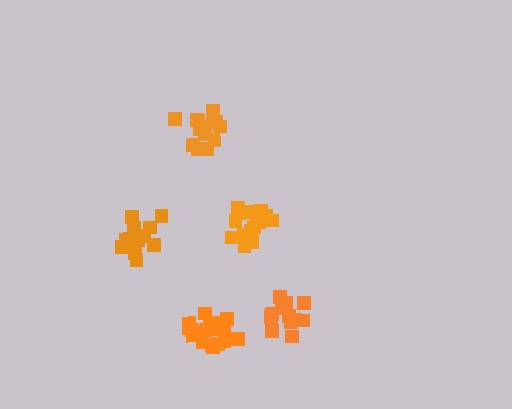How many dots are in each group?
Group 1: 19 dots, Group 2: 15 dots, Group 3: 16 dots, Group 4: 13 dots, Group 5: 16 dots (79 total).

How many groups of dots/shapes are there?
There are 5 groups.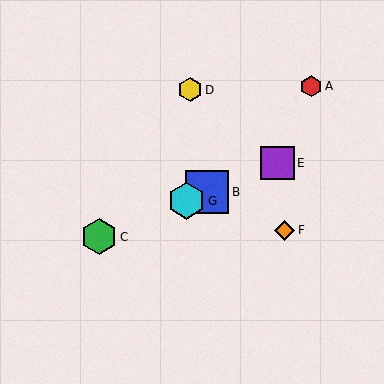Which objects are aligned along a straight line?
Objects B, C, E, G are aligned along a straight line.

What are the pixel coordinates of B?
Object B is at (207, 192).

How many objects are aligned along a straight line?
4 objects (B, C, E, G) are aligned along a straight line.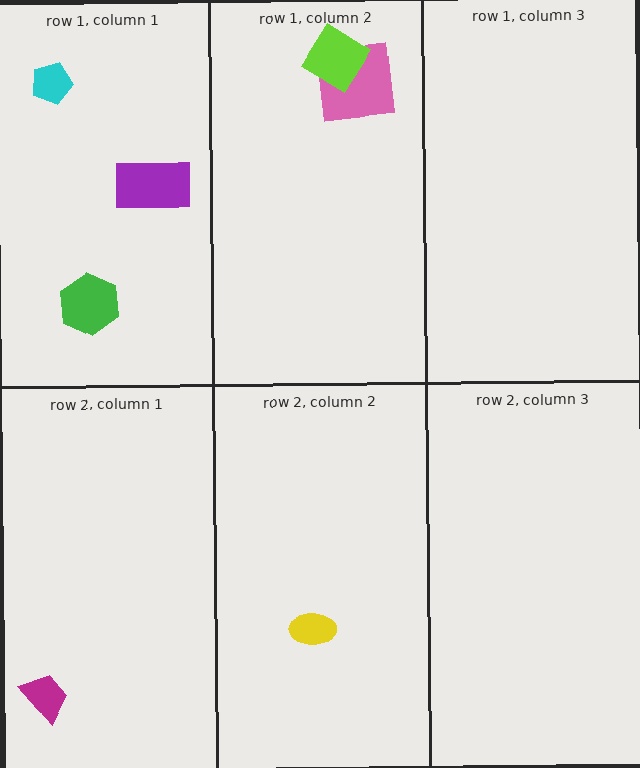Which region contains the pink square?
The row 1, column 2 region.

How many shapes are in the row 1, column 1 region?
3.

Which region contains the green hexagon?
The row 1, column 1 region.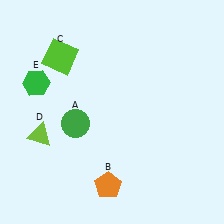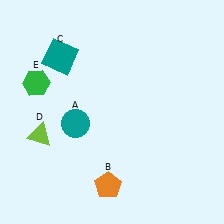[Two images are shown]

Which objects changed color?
A changed from green to teal. C changed from lime to teal.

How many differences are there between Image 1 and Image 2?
There are 2 differences between the two images.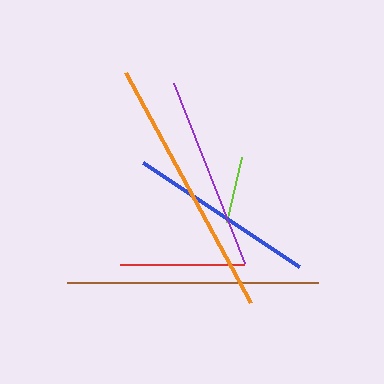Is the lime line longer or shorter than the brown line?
The brown line is longer than the lime line.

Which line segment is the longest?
The orange line is the longest at approximately 262 pixels.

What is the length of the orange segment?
The orange segment is approximately 262 pixels long.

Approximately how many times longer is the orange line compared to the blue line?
The orange line is approximately 1.4 times the length of the blue line.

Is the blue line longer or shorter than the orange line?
The orange line is longer than the blue line.